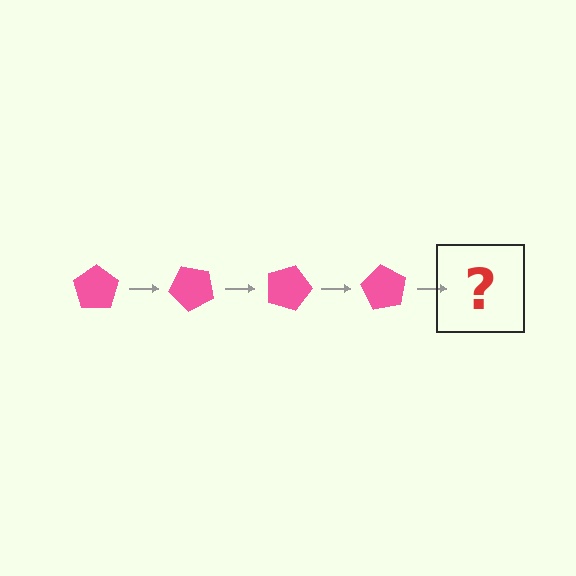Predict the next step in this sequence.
The next step is a pink pentagon rotated 180 degrees.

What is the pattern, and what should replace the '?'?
The pattern is that the pentagon rotates 45 degrees each step. The '?' should be a pink pentagon rotated 180 degrees.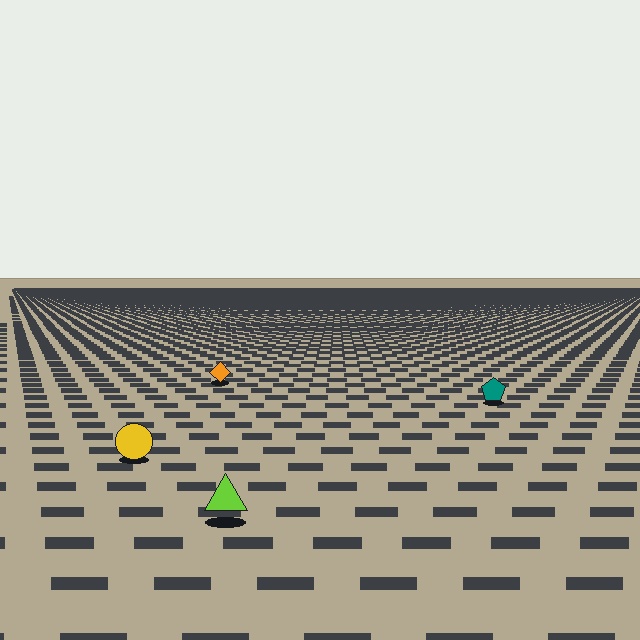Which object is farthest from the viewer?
The orange diamond is farthest from the viewer. It appears smaller and the ground texture around it is denser.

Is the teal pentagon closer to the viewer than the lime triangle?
No. The lime triangle is closer — you can tell from the texture gradient: the ground texture is coarser near it.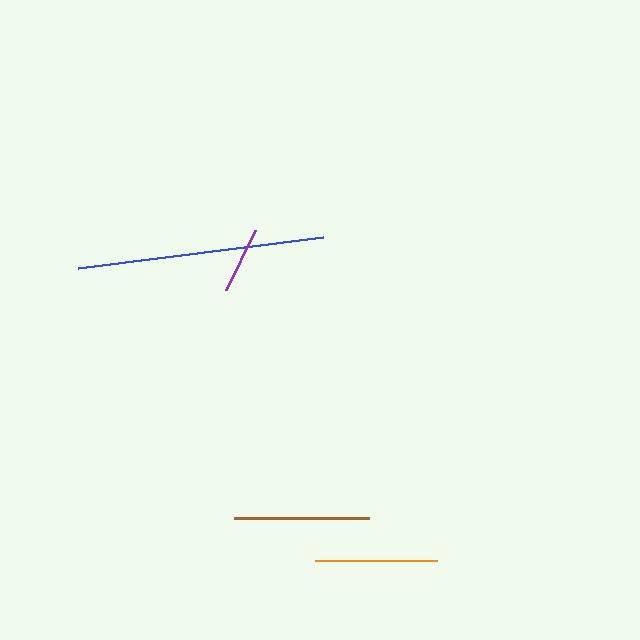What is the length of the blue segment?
The blue segment is approximately 247 pixels long.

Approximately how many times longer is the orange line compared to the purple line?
The orange line is approximately 1.8 times the length of the purple line.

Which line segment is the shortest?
The purple line is the shortest at approximately 67 pixels.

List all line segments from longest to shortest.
From longest to shortest: blue, brown, orange, purple.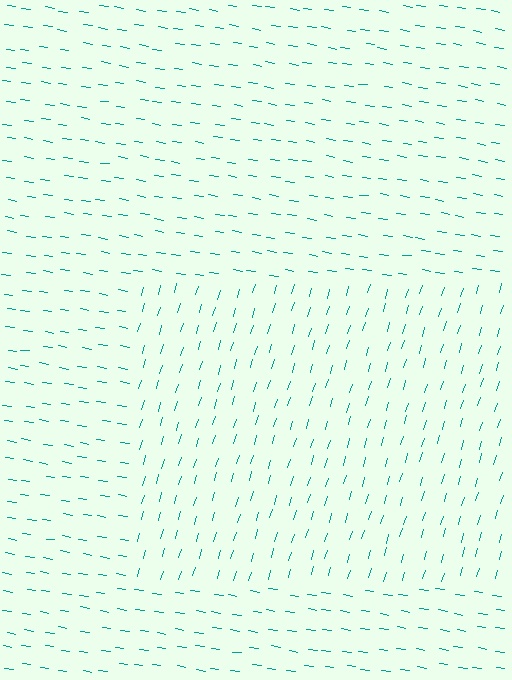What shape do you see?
I see a rectangle.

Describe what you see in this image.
The image is filled with small teal line segments. A rectangle region in the image has lines oriented differently from the surrounding lines, creating a visible texture boundary.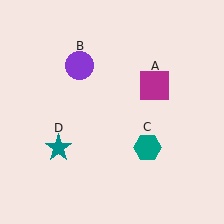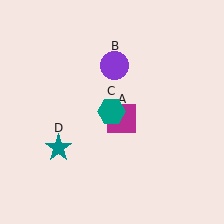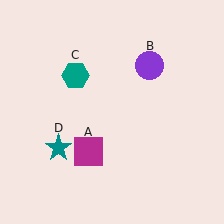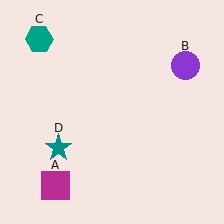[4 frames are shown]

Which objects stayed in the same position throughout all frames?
Teal star (object D) remained stationary.